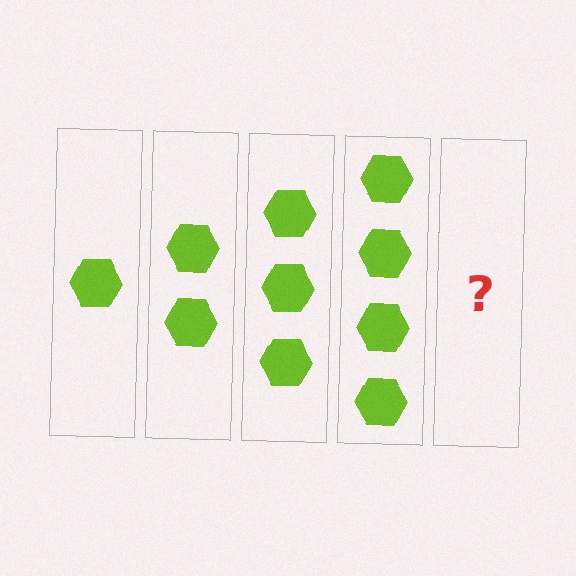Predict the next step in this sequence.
The next step is 5 hexagons.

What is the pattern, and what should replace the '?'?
The pattern is that each step adds one more hexagon. The '?' should be 5 hexagons.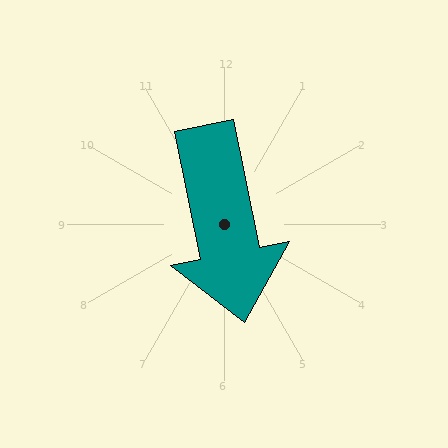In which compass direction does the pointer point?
South.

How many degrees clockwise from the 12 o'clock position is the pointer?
Approximately 169 degrees.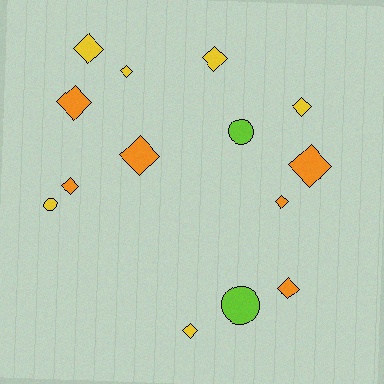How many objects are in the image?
There are 14 objects.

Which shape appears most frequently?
Diamond, with 11 objects.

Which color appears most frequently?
Yellow, with 6 objects.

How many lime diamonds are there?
There are no lime diamonds.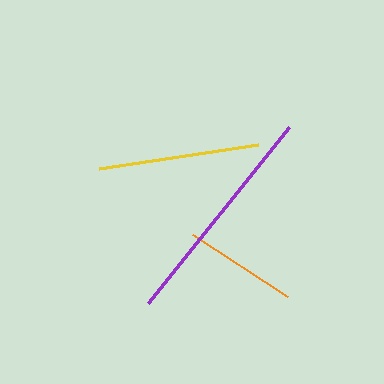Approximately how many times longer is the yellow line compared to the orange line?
The yellow line is approximately 1.4 times the length of the orange line.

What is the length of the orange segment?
The orange segment is approximately 114 pixels long.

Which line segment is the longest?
The purple line is the longest at approximately 226 pixels.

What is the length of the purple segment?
The purple segment is approximately 226 pixels long.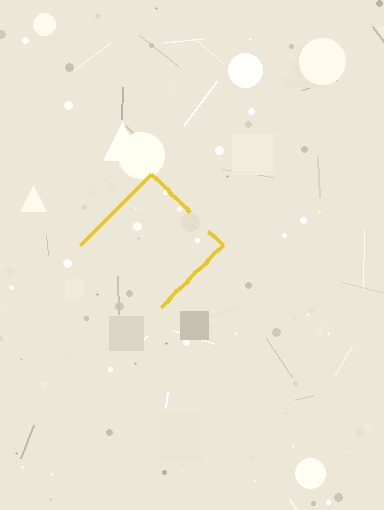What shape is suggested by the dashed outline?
The dashed outline suggests a diamond.